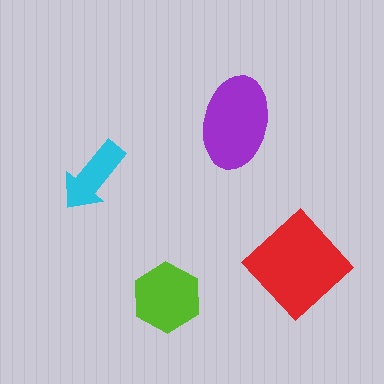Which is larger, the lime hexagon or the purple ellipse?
The purple ellipse.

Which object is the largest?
The red diamond.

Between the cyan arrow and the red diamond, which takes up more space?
The red diamond.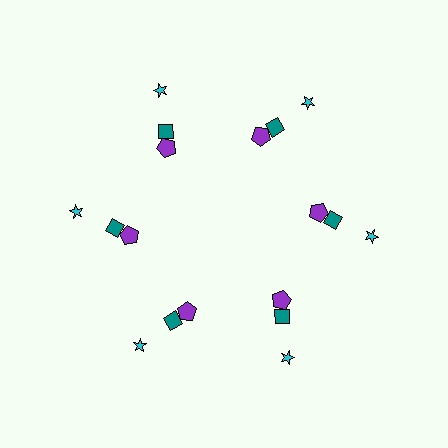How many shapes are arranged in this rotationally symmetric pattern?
There are 18 shapes, arranged in 6 groups of 3.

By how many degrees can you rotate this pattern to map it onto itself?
The pattern maps onto itself every 60 degrees of rotation.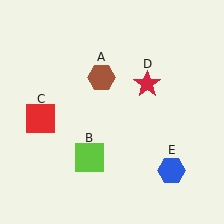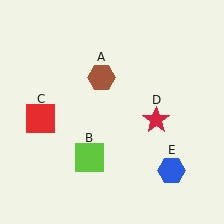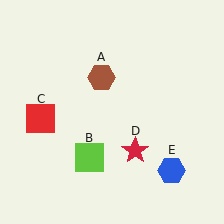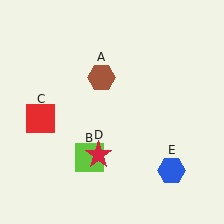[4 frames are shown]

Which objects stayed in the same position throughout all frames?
Brown hexagon (object A) and lime square (object B) and red square (object C) and blue hexagon (object E) remained stationary.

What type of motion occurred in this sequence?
The red star (object D) rotated clockwise around the center of the scene.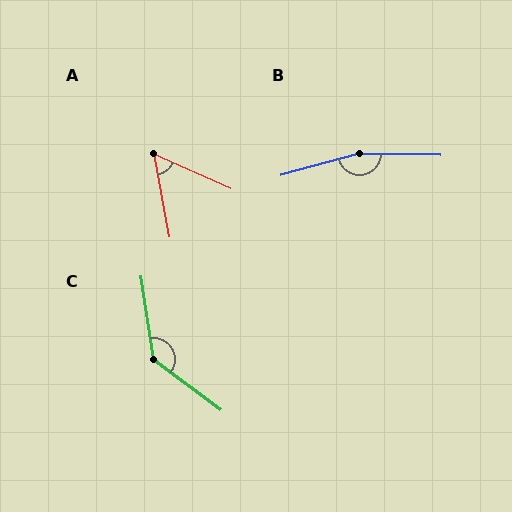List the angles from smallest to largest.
A (55°), C (135°), B (163°).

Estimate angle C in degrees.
Approximately 135 degrees.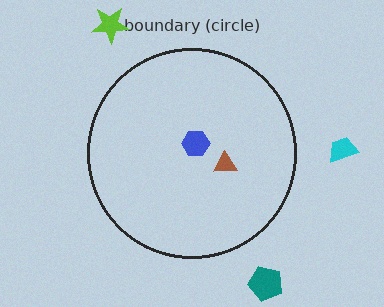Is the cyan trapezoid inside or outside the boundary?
Outside.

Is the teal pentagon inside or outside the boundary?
Outside.